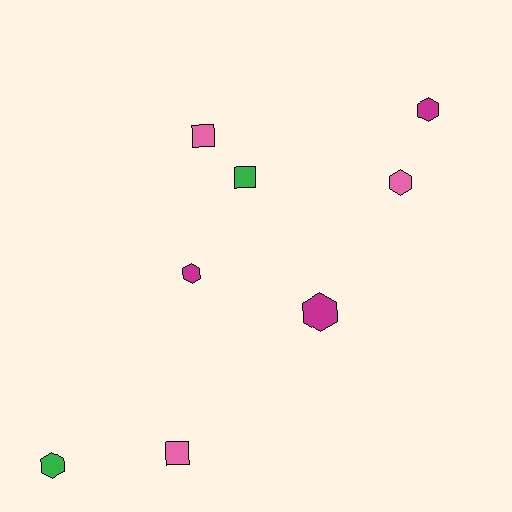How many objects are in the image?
There are 8 objects.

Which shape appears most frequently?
Hexagon, with 5 objects.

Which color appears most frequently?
Pink, with 3 objects.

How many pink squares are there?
There are 2 pink squares.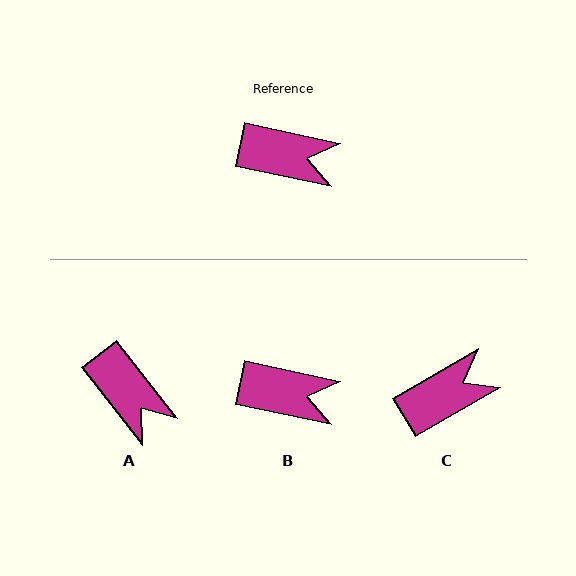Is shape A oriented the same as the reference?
No, it is off by about 40 degrees.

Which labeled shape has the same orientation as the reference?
B.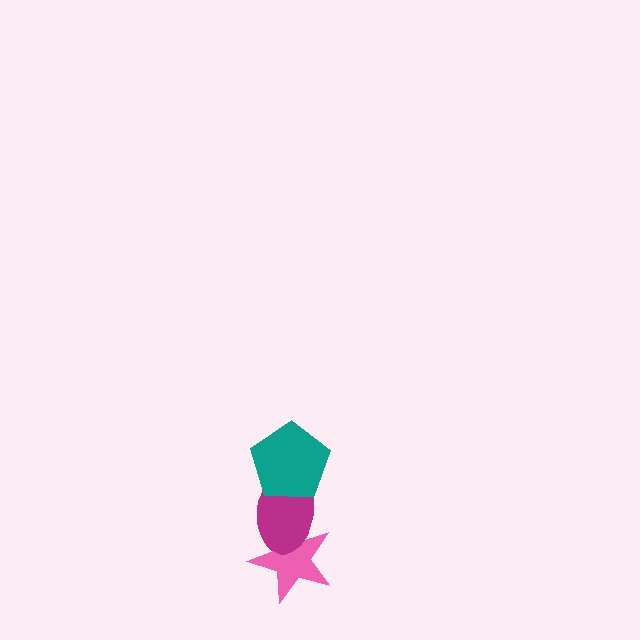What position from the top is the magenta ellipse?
The magenta ellipse is 2nd from the top.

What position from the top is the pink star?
The pink star is 3rd from the top.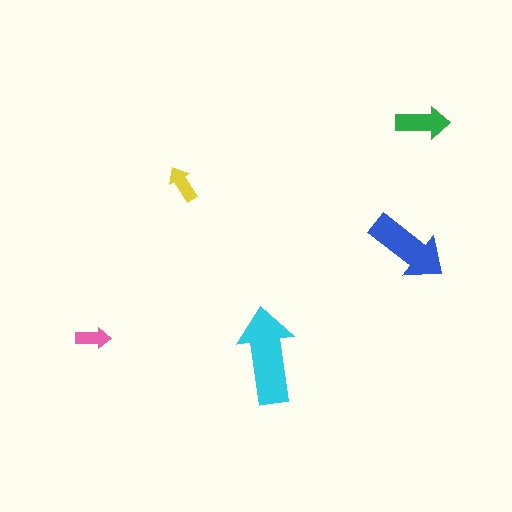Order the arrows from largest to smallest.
the cyan one, the blue one, the green one, the yellow one, the pink one.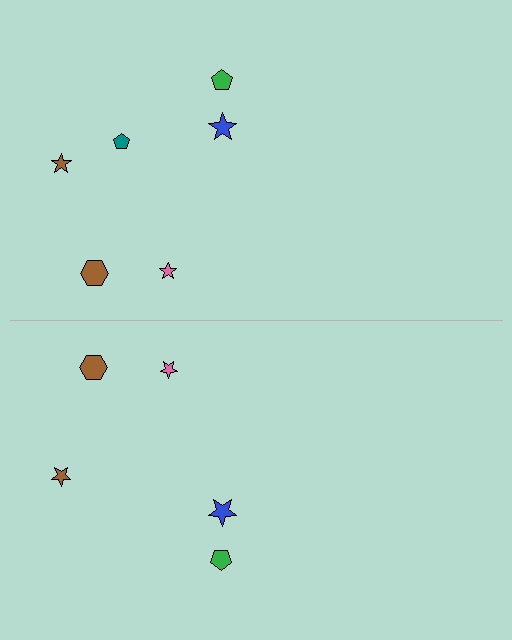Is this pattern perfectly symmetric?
No, the pattern is not perfectly symmetric. A teal pentagon is missing from the bottom side.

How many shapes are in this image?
There are 11 shapes in this image.